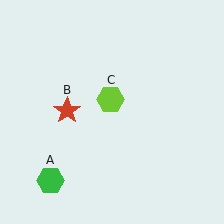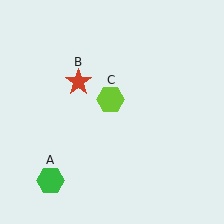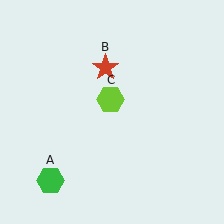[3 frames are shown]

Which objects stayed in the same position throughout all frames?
Green hexagon (object A) and lime hexagon (object C) remained stationary.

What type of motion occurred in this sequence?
The red star (object B) rotated clockwise around the center of the scene.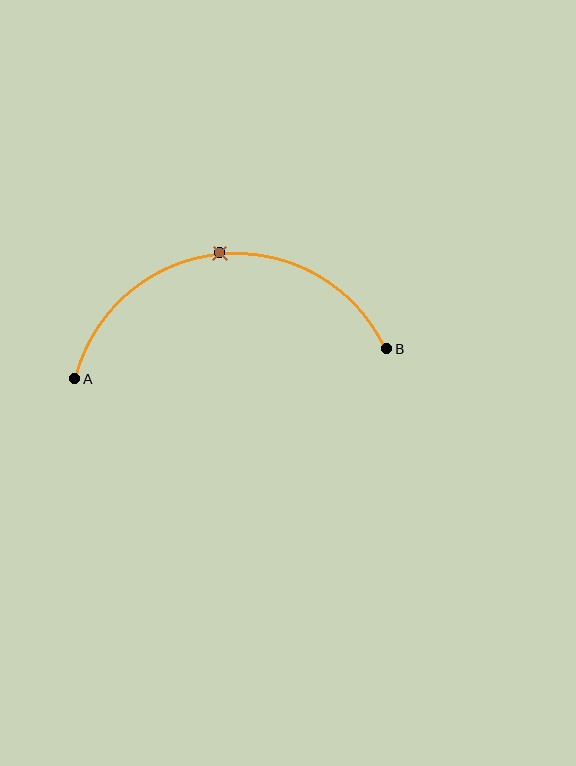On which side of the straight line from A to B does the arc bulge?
The arc bulges above the straight line connecting A and B.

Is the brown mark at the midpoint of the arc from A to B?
Yes. The brown mark lies on the arc at equal arc-length from both A and B — it is the arc midpoint.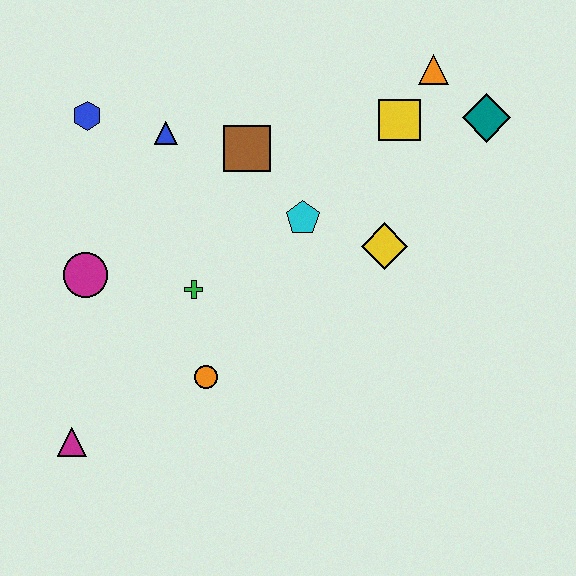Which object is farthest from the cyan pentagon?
The magenta triangle is farthest from the cyan pentagon.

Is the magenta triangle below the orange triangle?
Yes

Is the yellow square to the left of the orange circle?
No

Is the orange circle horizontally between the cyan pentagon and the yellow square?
No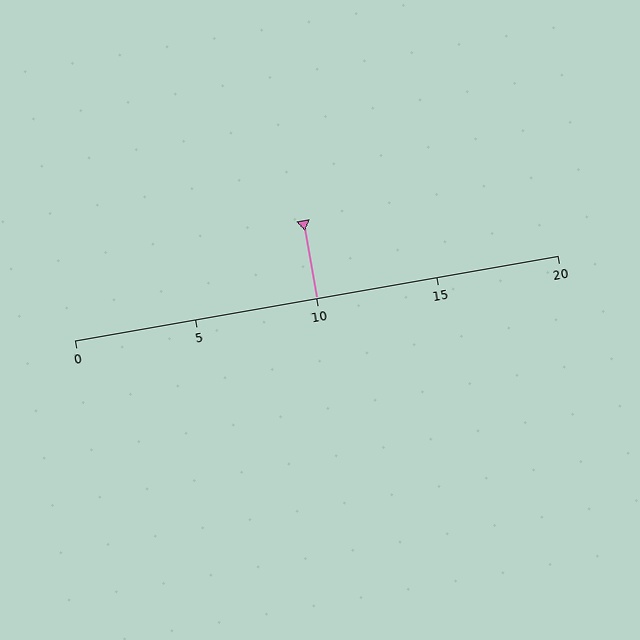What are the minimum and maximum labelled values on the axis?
The axis runs from 0 to 20.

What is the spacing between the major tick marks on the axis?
The major ticks are spaced 5 apart.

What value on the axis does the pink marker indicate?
The marker indicates approximately 10.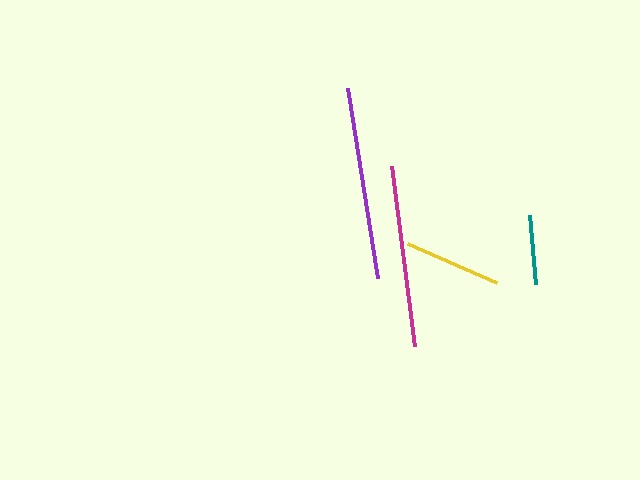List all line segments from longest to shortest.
From longest to shortest: purple, magenta, yellow, teal.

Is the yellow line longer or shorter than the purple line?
The purple line is longer than the yellow line.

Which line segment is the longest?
The purple line is the longest at approximately 192 pixels.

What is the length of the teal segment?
The teal segment is approximately 70 pixels long.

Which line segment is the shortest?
The teal line is the shortest at approximately 70 pixels.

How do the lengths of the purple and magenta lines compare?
The purple and magenta lines are approximately the same length.